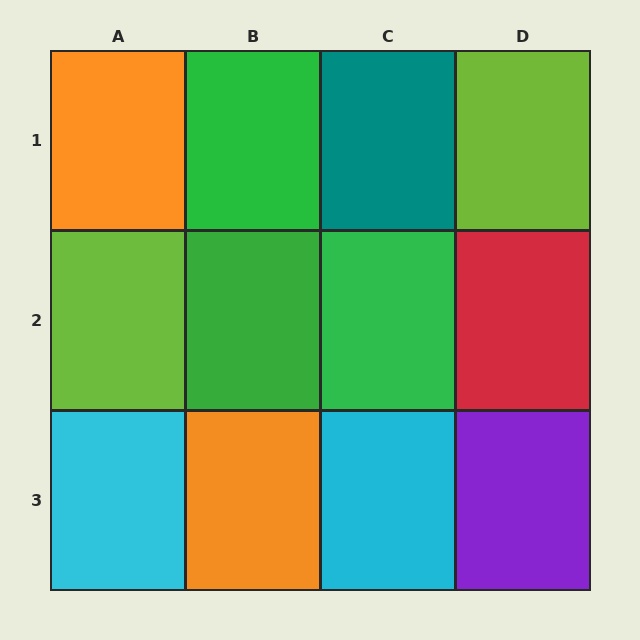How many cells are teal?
1 cell is teal.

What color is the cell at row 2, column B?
Green.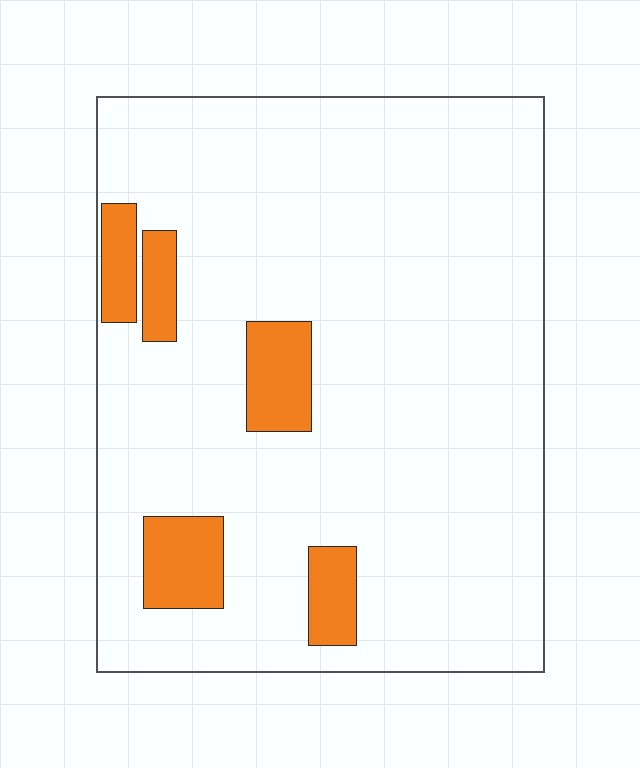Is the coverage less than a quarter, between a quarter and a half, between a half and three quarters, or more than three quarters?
Less than a quarter.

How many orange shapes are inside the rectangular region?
5.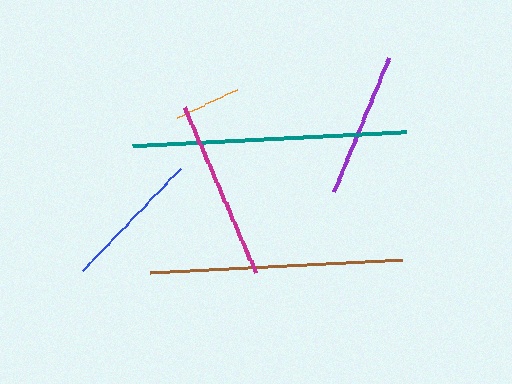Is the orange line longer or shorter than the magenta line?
The magenta line is longer than the orange line.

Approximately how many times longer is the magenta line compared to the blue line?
The magenta line is approximately 1.3 times the length of the blue line.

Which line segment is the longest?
The teal line is the longest at approximately 274 pixels.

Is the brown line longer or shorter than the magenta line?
The brown line is longer than the magenta line.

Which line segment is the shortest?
The orange line is the shortest at approximately 66 pixels.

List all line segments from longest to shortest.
From longest to shortest: teal, brown, magenta, purple, blue, orange.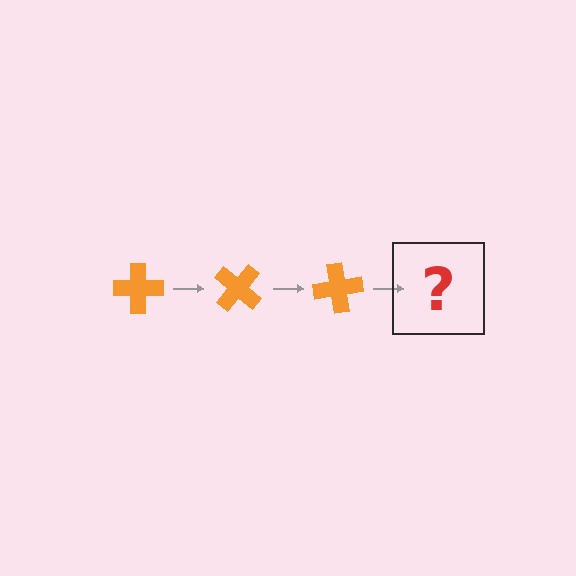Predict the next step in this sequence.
The next step is an orange cross rotated 120 degrees.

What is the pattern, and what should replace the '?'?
The pattern is that the cross rotates 40 degrees each step. The '?' should be an orange cross rotated 120 degrees.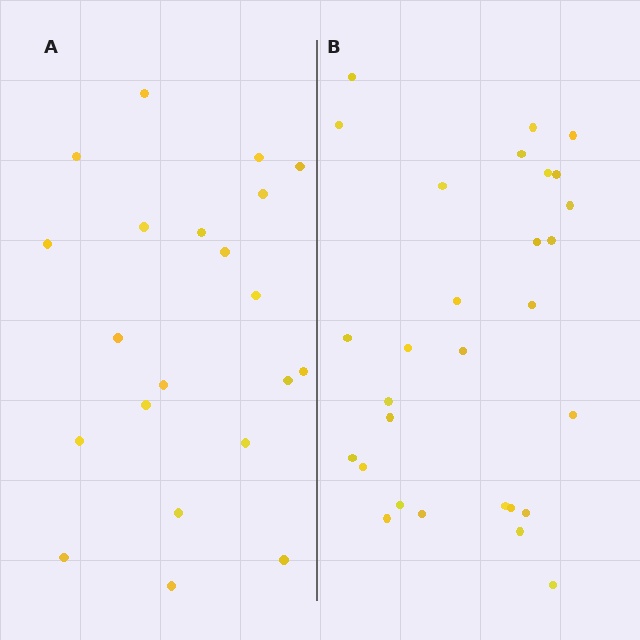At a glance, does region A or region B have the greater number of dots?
Region B (the right region) has more dots.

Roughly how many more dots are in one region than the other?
Region B has roughly 8 or so more dots than region A.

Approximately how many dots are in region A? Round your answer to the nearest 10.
About 20 dots. (The exact count is 21, which rounds to 20.)